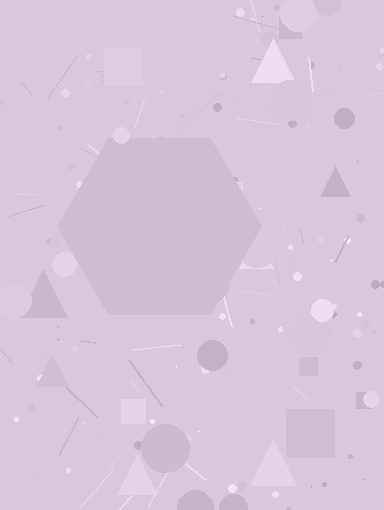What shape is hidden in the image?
A hexagon is hidden in the image.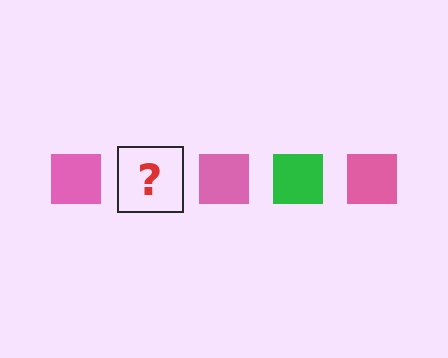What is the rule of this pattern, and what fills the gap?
The rule is that the pattern cycles through pink, green squares. The gap should be filled with a green square.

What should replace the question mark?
The question mark should be replaced with a green square.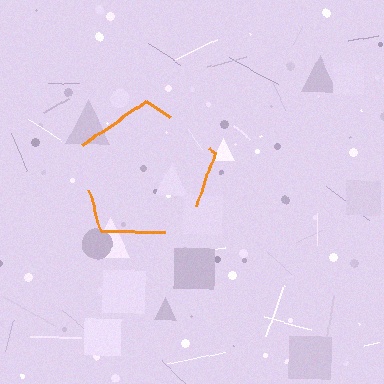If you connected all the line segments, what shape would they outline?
They would outline a pentagon.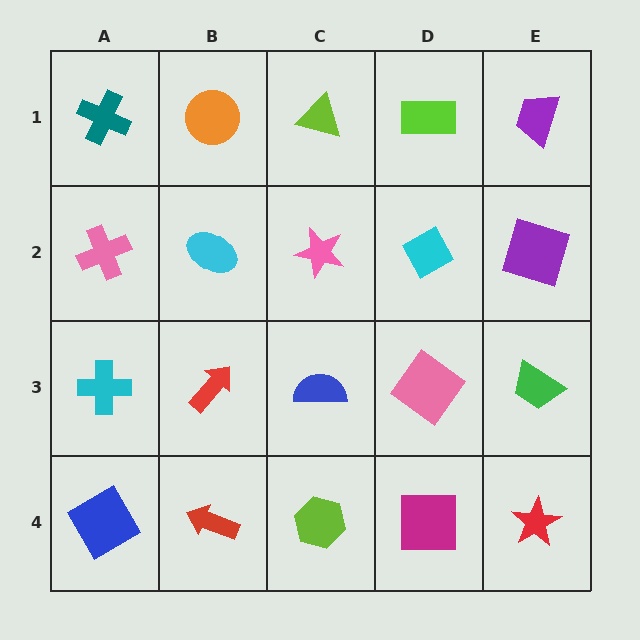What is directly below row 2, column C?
A blue semicircle.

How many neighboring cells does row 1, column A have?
2.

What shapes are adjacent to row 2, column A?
A teal cross (row 1, column A), a cyan cross (row 3, column A), a cyan ellipse (row 2, column B).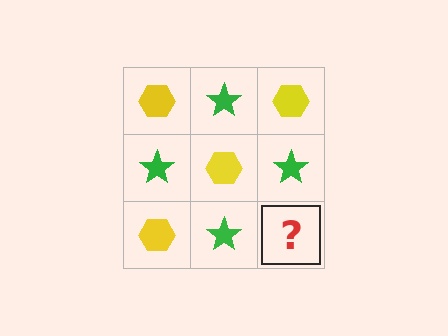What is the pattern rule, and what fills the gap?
The rule is that it alternates yellow hexagon and green star in a checkerboard pattern. The gap should be filled with a yellow hexagon.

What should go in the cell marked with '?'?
The missing cell should contain a yellow hexagon.